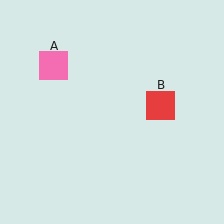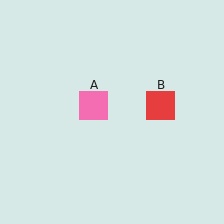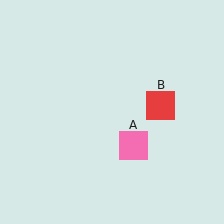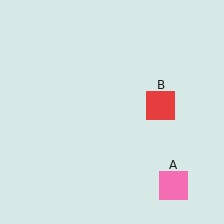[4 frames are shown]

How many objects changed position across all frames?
1 object changed position: pink square (object A).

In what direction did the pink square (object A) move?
The pink square (object A) moved down and to the right.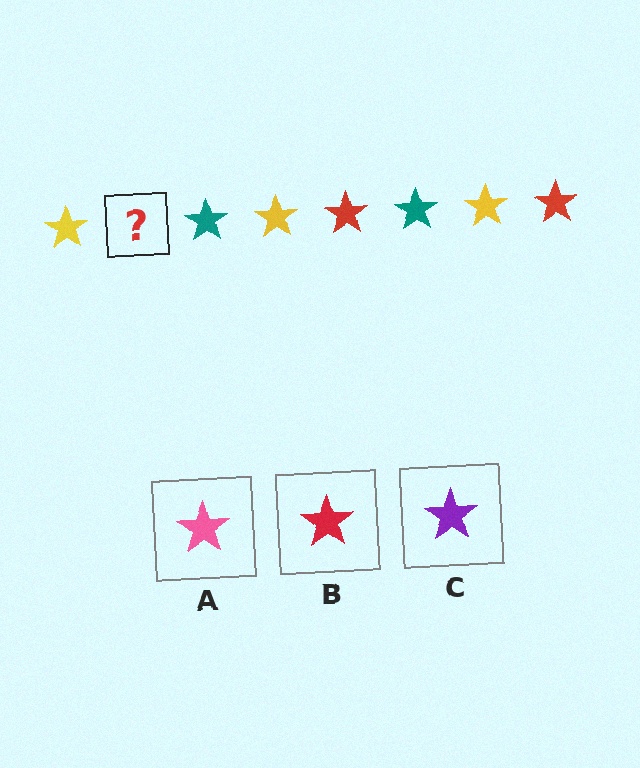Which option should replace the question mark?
Option B.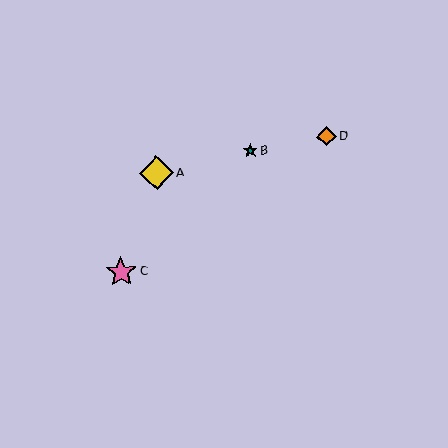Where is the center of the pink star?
The center of the pink star is at (121, 272).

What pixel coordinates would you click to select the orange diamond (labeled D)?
Click at (326, 137) to select the orange diamond D.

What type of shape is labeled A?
Shape A is a yellow diamond.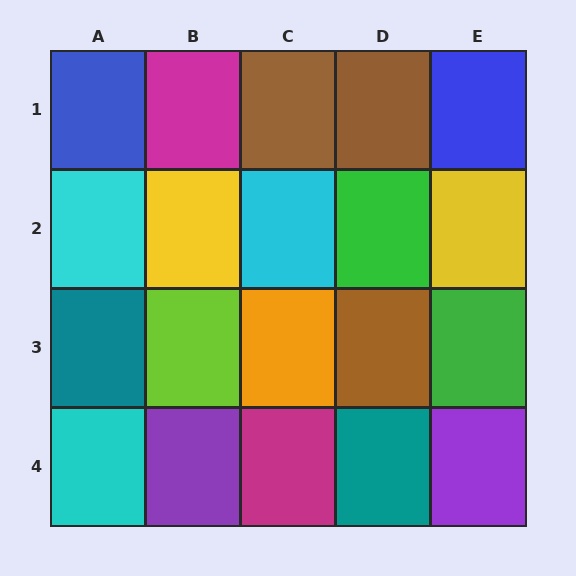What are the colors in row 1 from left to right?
Blue, magenta, brown, brown, blue.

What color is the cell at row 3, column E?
Green.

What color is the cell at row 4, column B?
Purple.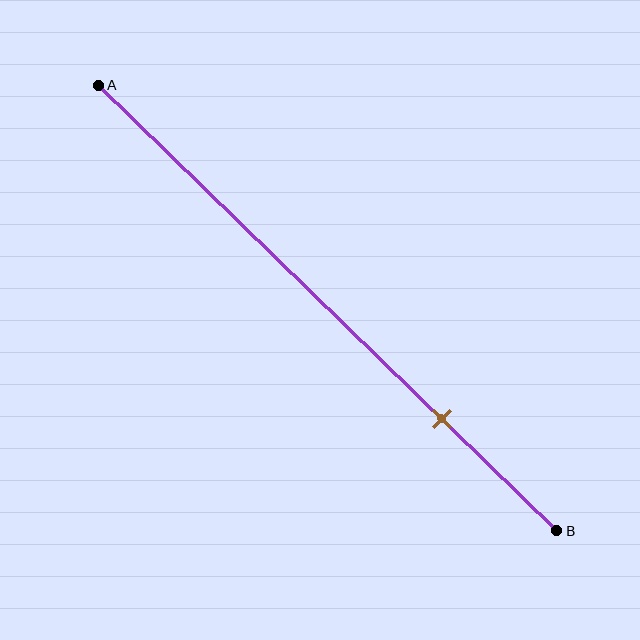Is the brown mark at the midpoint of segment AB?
No, the mark is at about 75% from A, not at the 50% midpoint.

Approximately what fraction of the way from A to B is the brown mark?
The brown mark is approximately 75% of the way from A to B.